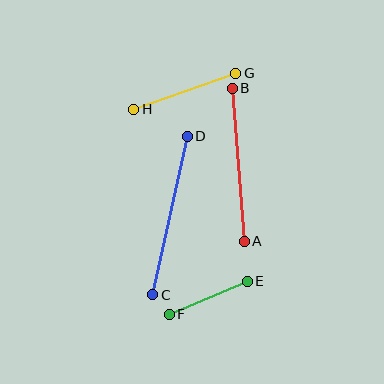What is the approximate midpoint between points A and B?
The midpoint is at approximately (238, 165) pixels.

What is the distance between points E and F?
The distance is approximately 84 pixels.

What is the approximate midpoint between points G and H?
The midpoint is at approximately (185, 91) pixels.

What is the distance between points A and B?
The distance is approximately 153 pixels.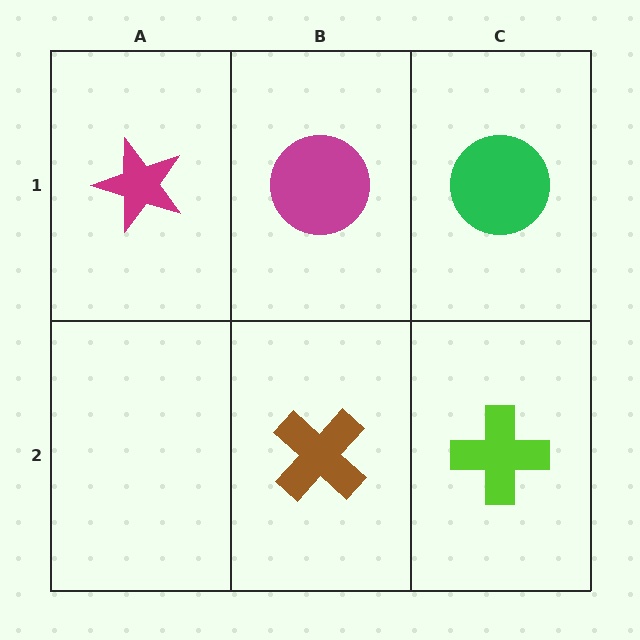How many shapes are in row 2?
2 shapes.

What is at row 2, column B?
A brown cross.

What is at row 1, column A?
A magenta star.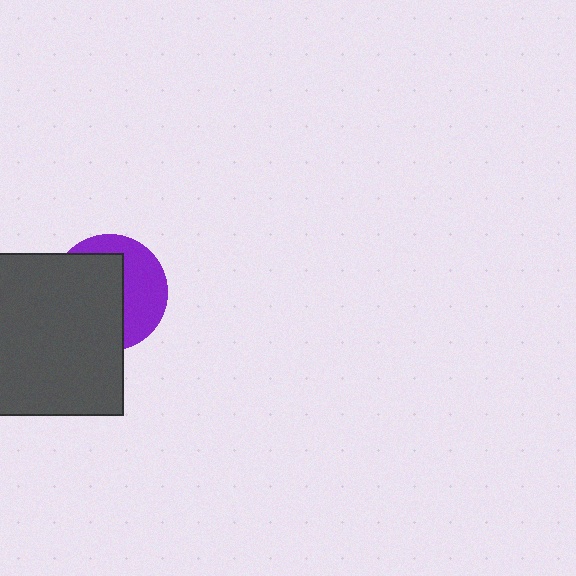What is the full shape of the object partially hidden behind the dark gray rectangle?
The partially hidden object is a purple circle.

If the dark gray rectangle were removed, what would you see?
You would see the complete purple circle.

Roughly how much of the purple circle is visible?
A small part of it is visible (roughly 43%).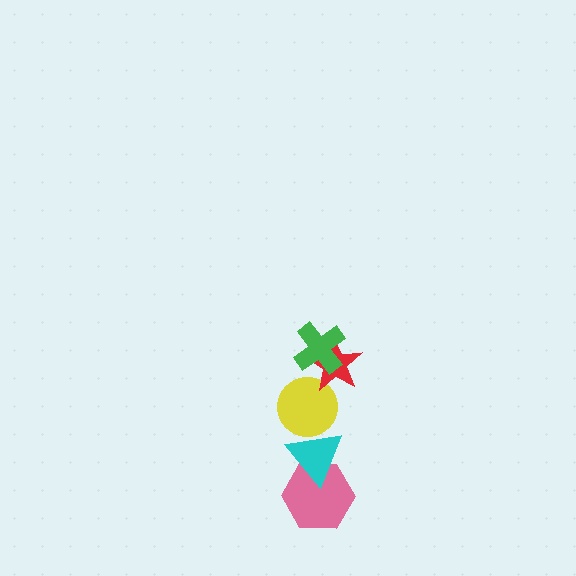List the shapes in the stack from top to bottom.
From top to bottom: the green cross, the red star, the yellow circle, the cyan triangle, the pink hexagon.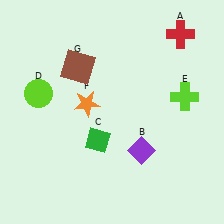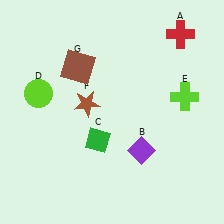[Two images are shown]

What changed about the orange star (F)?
In Image 1, F is orange. In Image 2, it changed to brown.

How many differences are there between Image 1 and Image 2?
There is 1 difference between the two images.